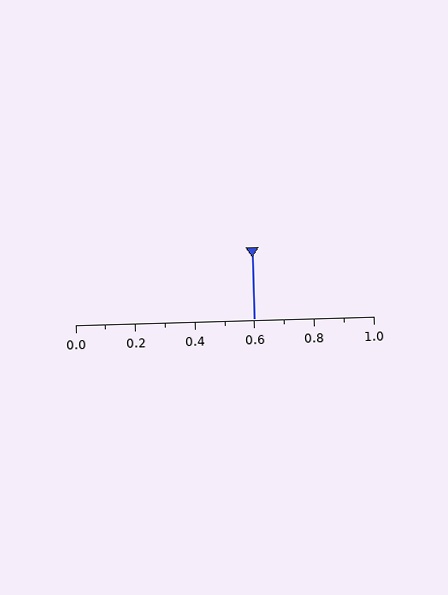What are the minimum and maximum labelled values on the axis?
The axis runs from 0.0 to 1.0.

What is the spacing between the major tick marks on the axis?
The major ticks are spaced 0.2 apart.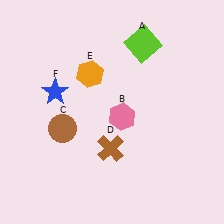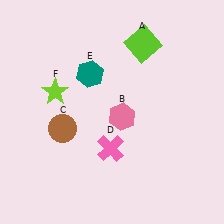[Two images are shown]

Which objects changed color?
D changed from brown to pink. E changed from orange to teal. F changed from blue to lime.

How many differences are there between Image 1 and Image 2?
There are 3 differences between the two images.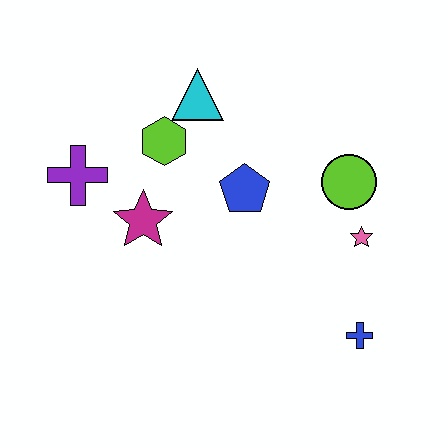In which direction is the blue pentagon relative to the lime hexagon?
The blue pentagon is to the right of the lime hexagon.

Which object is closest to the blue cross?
The pink star is closest to the blue cross.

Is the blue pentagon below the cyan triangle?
Yes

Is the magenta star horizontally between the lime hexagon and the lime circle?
No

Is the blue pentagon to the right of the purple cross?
Yes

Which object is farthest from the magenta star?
The blue cross is farthest from the magenta star.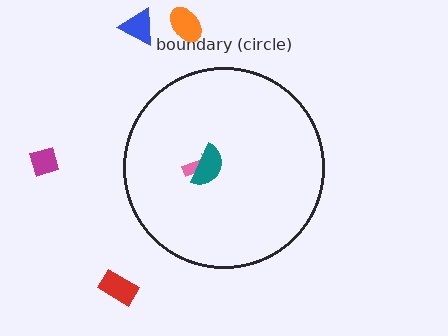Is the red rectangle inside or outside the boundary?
Outside.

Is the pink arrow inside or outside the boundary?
Inside.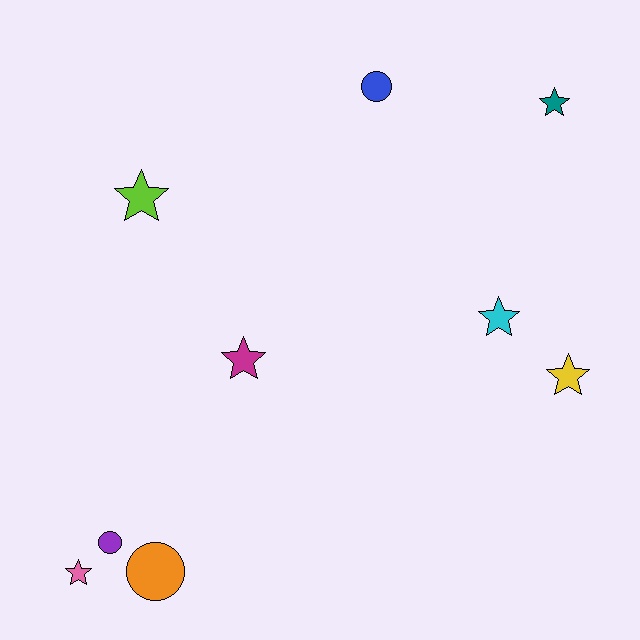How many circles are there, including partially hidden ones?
There are 3 circles.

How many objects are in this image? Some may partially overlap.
There are 9 objects.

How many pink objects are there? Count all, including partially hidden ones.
There is 1 pink object.